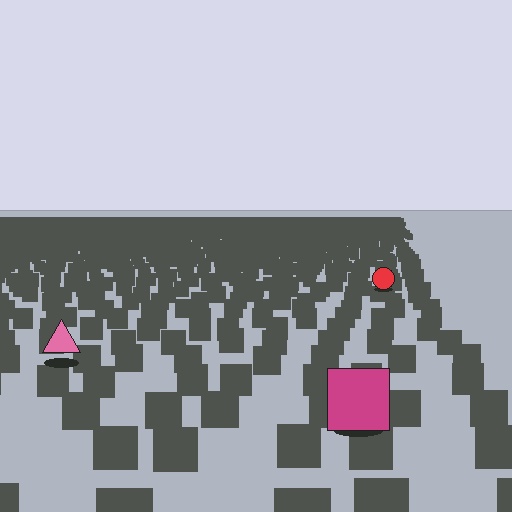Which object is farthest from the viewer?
The red circle is farthest from the viewer. It appears smaller and the ground texture around it is denser.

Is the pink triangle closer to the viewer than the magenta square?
No. The magenta square is closer — you can tell from the texture gradient: the ground texture is coarser near it.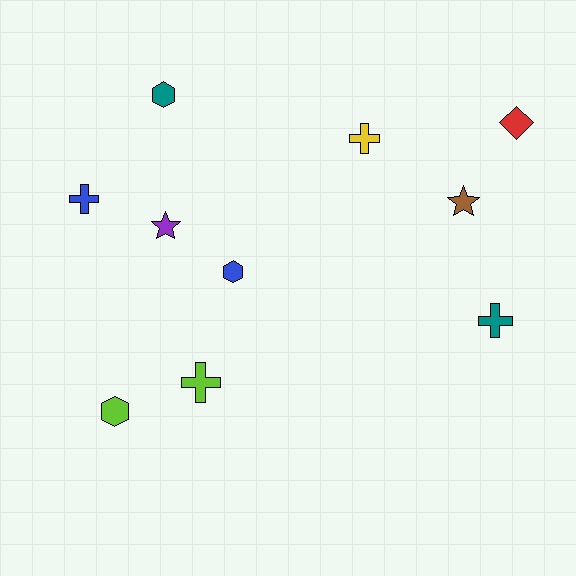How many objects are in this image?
There are 10 objects.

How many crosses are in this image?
There are 4 crosses.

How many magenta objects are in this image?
There are no magenta objects.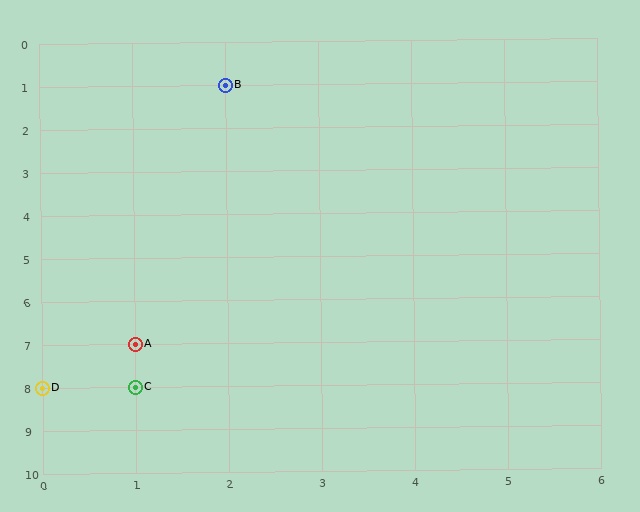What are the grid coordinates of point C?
Point C is at grid coordinates (1, 8).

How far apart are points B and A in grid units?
Points B and A are 1 column and 6 rows apart (about 6.1 grid units diagonally).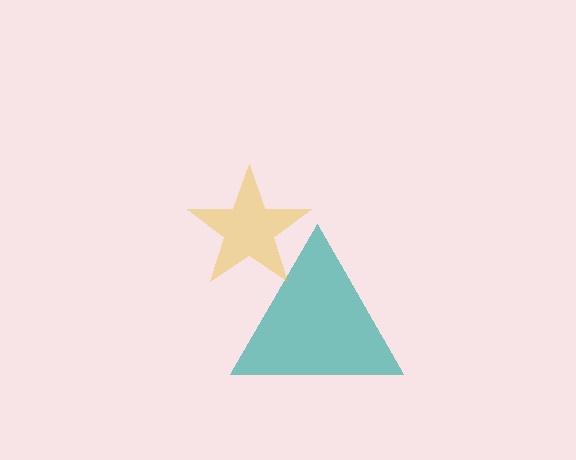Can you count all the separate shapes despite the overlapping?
Yes, there are 2 separate shapes.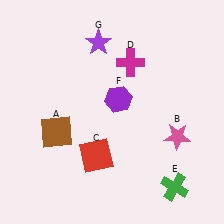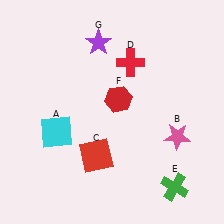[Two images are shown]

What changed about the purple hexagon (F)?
In Image 1, F is purple. In Image 2, it changed to red.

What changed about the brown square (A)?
In Image 1, A is brown. In Image 2, it changed to cyan.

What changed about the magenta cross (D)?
In Image 1, D is magenta. In Image 2, it changed to red.